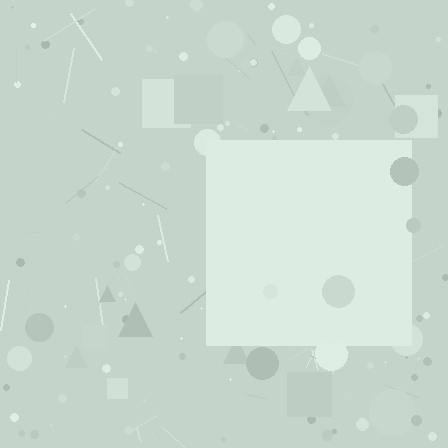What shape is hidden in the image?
A square is hidden in the image.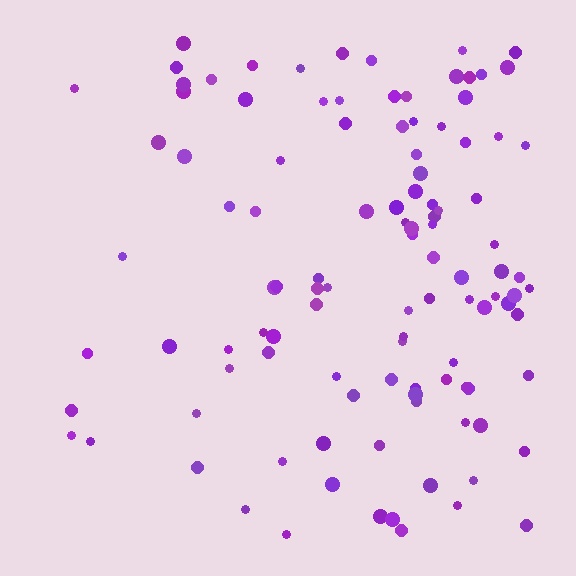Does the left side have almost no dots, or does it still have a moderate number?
Still a moderate number, just noticeably fewer than the right.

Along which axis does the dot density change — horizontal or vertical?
Horizontal.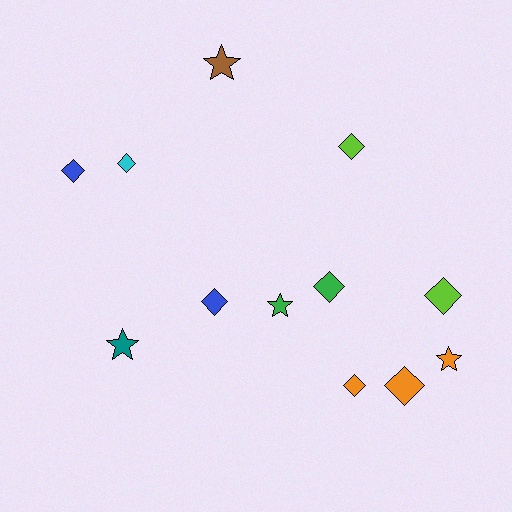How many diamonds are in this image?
There are 8 diamonds.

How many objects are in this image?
There are 12 objects.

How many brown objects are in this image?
There is 1 brown object.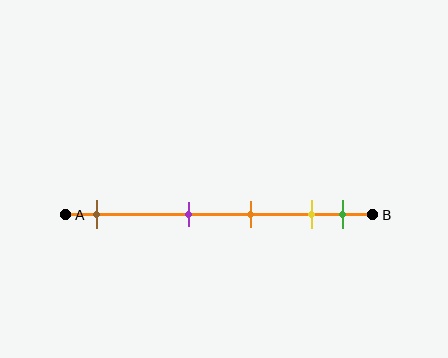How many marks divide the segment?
There are 5 marks dividing the segment.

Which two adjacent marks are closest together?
The yellow and green marks are the closest adjacent pair.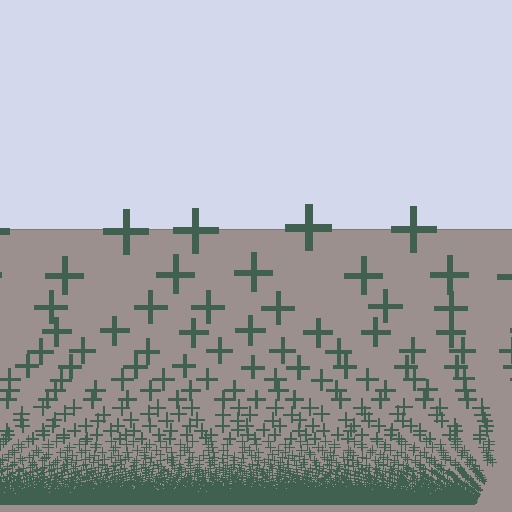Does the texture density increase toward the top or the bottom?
Density increases toward the bottom.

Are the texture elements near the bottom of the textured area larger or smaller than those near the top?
Smaller. The gradient is inverted — elements near the bottom are smaller and denser.